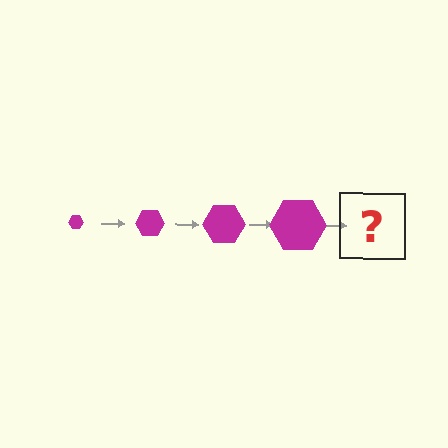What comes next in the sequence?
The next element should be a magenta hexagon, larger than the previous one.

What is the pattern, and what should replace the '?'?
The pattern is that the hexagon gets progressively larger each step. The '?' should be a magenta hexagon, larger than the previous one.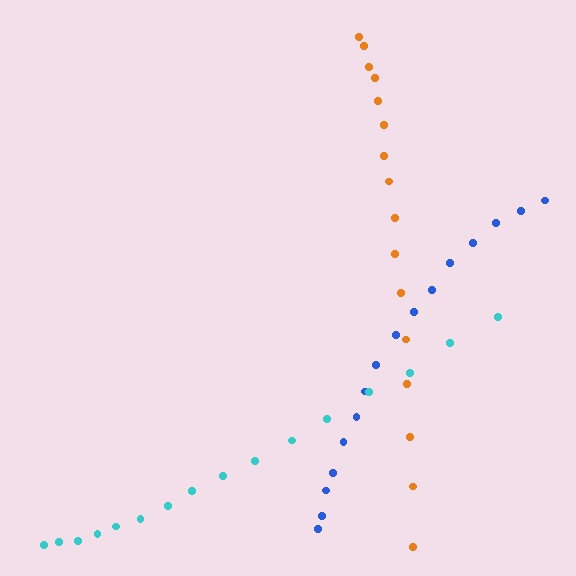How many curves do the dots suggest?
There are 3 distinct paths.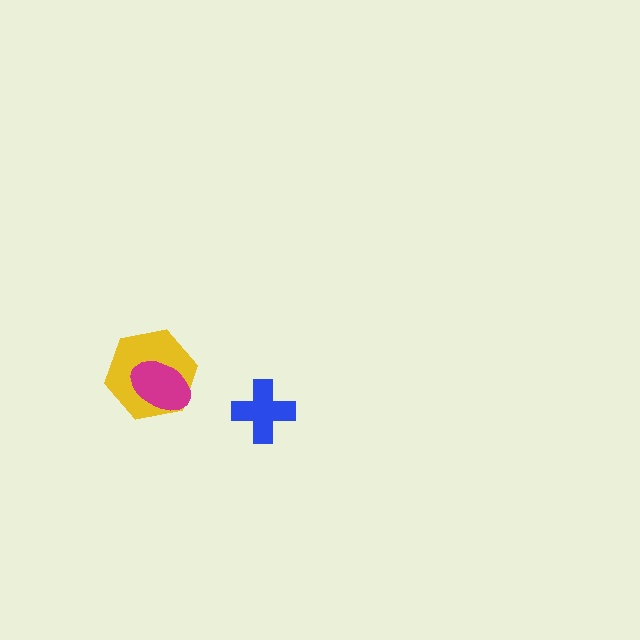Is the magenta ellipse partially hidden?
No, no other shape covers it.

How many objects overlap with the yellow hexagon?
1 object overlaps with the yellow hexagon.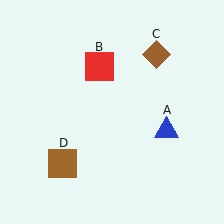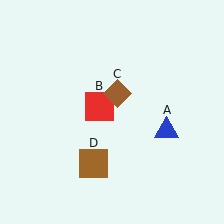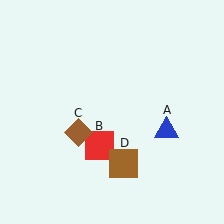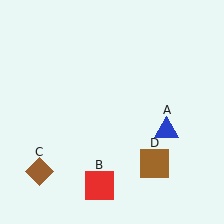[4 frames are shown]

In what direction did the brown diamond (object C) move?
The brown diamond (object C) moved down and to the left.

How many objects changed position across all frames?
3 objects changed position: red square (object B), brown diamond (object C), brown square (object D).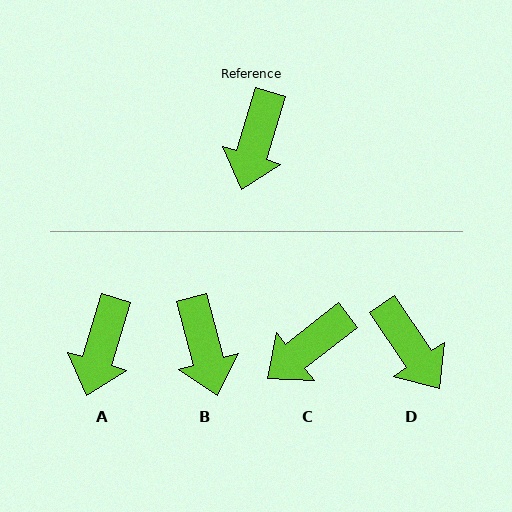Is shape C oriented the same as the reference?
No, it is off by about 35 degrees.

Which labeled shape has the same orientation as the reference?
A.